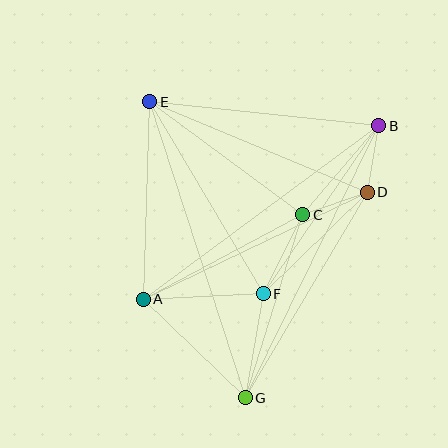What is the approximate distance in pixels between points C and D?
The distance between C and D is approximately 69 pixels.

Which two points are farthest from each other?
Points E and G are farthest from each other.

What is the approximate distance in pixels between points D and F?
The distance between D and F is approximately 146 pixels.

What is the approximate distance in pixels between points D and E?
The distance between D and E is approximately 236 pixels.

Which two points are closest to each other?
Points B and D are closest to each other.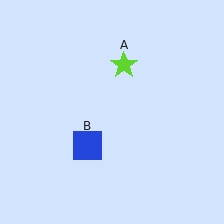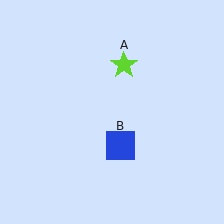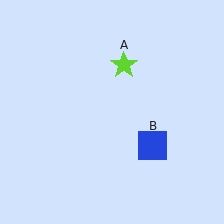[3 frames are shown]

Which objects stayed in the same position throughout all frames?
Lime star (object A) remained stationary.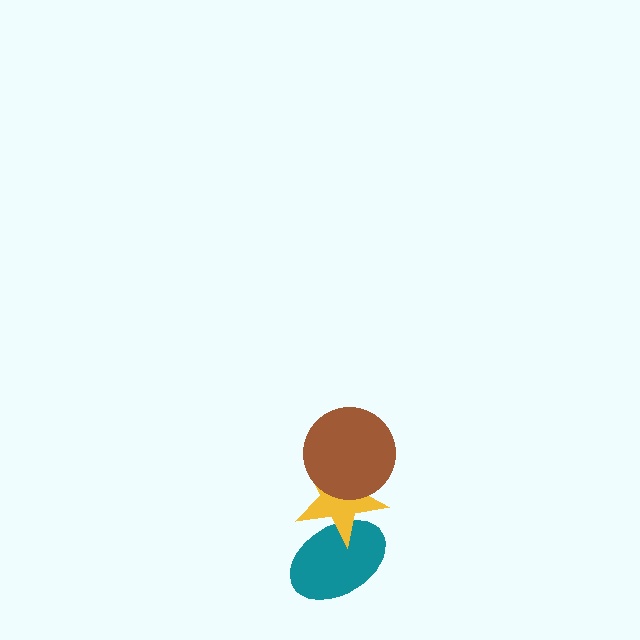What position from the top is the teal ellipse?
The teal ellipse is 3rd from the top.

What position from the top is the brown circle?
The brown circle is 1st from the top.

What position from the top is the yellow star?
The yellow star is 2nd from the top.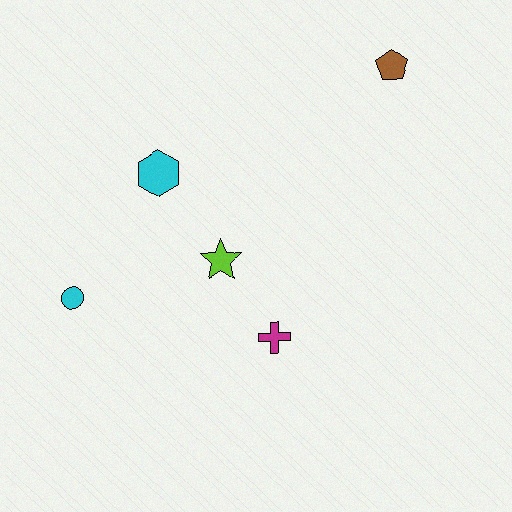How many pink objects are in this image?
There are no pink objects.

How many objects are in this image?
There are 5 objects.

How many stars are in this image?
There is 1 star.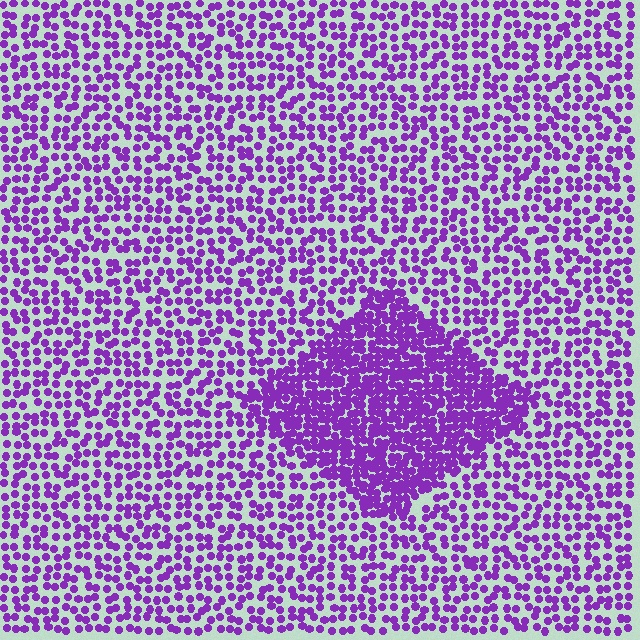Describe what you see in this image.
The image contains small purple elements arranged at two different densities. A diamond-shaped region is visible where the elements are more densely packed than the surrounding area.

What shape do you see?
I see a diamond.